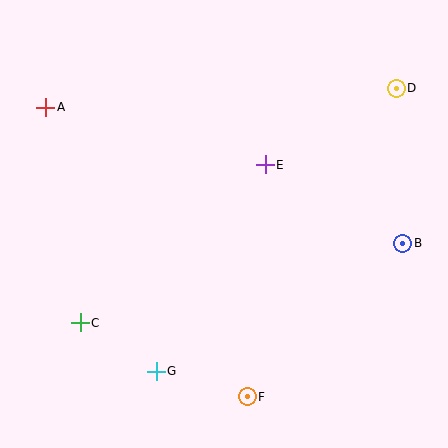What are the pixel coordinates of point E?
Point E is at (266, 165).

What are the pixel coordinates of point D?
Point D is at (396, 88).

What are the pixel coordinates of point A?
Point A is at (46, 107).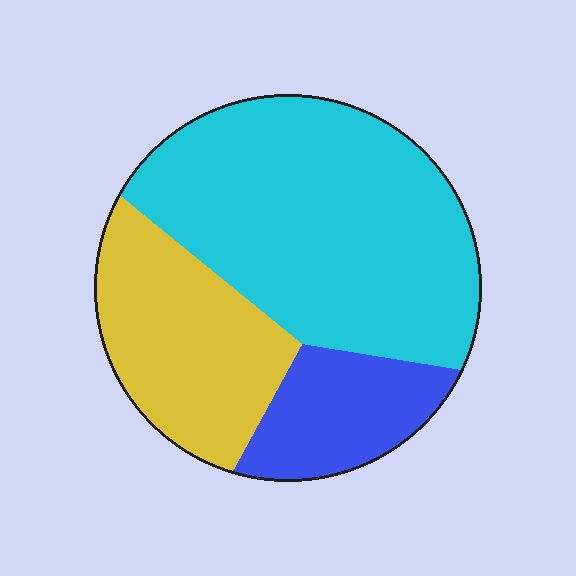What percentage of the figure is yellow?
Yellow takes up about one quarter (1/4) of the figure.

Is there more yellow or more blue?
Yellow.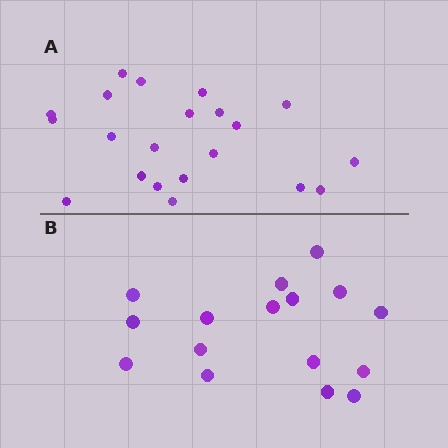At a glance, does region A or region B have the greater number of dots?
Region A (the top region) has more dots.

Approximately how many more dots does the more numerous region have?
Region A has about 5 more dots than region B.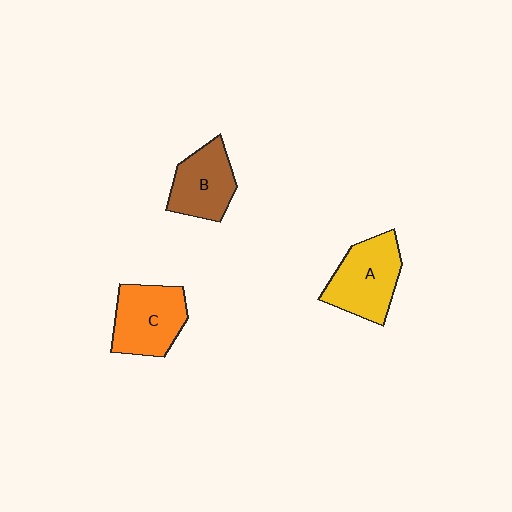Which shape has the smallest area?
Shape B (brown).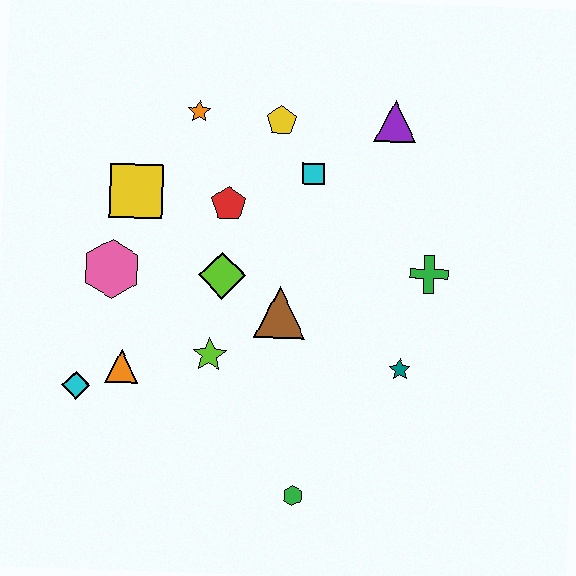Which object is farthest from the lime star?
The purple triangle is farthest from the lime star.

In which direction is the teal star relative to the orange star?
The teal star is below the orange star.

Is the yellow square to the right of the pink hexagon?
Yes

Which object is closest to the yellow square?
The pink hexagon is closest to the yellow square.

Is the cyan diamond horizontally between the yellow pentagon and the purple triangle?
No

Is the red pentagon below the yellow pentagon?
Yes